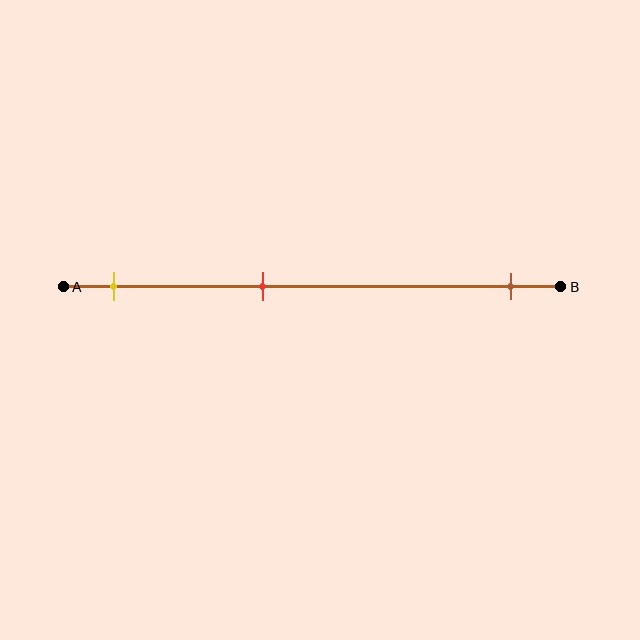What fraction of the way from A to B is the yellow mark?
The yellow mark is approximately 10% (0.1) of the way from A to B.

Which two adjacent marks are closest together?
The yellow and red marks are the closest adjacent pair.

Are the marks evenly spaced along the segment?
No, the marks are not evenly spaced.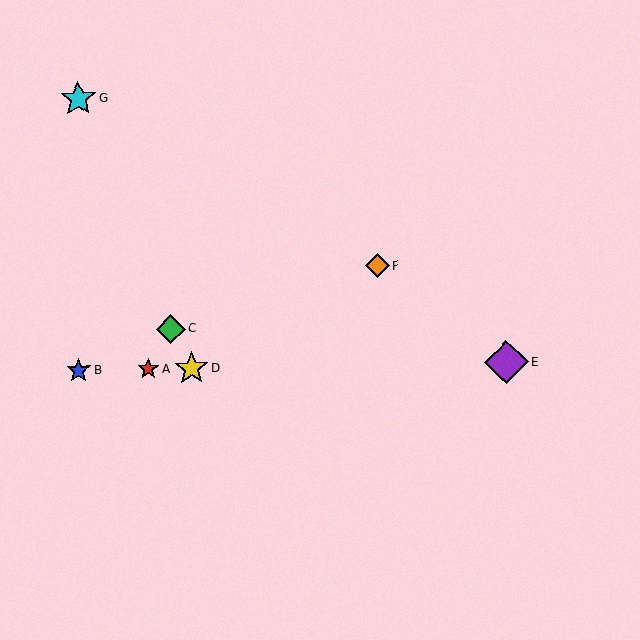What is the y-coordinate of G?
Object G is at y≈99.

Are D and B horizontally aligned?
Yes, both are at y≈368.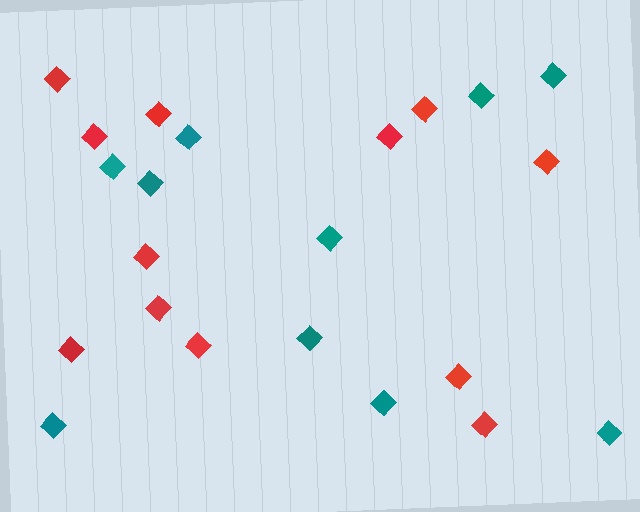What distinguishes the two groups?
There are 2 groups: one group of red diamonds (12) and one group of teal diamonds (10).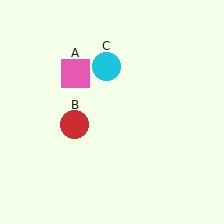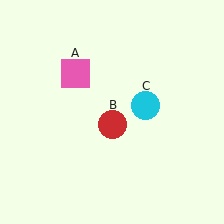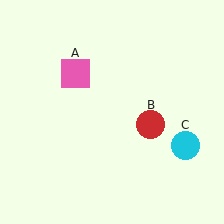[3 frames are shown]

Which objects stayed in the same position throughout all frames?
Pink square (object A) remained stationary.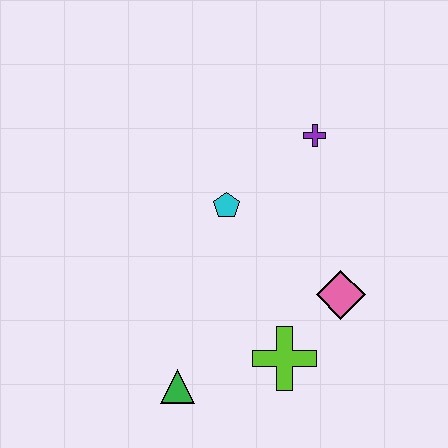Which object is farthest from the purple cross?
The green triangle is farthest from the purple cross.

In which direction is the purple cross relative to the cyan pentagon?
The purple cross is to the right of the cyan pentagon.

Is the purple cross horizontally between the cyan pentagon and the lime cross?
No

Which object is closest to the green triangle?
The lime cross is closest to the green triangle.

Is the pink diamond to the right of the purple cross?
Yes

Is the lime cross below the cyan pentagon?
Yes